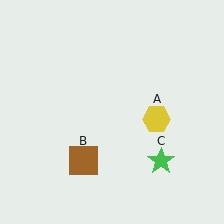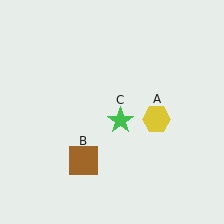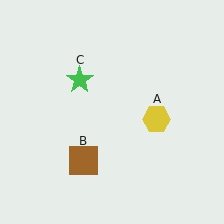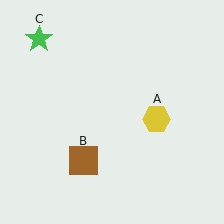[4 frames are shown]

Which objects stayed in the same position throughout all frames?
Yellow hexagon (object A) and brown square (object B) remained stationary.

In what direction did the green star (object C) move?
The green star (object C) moved up and to the left.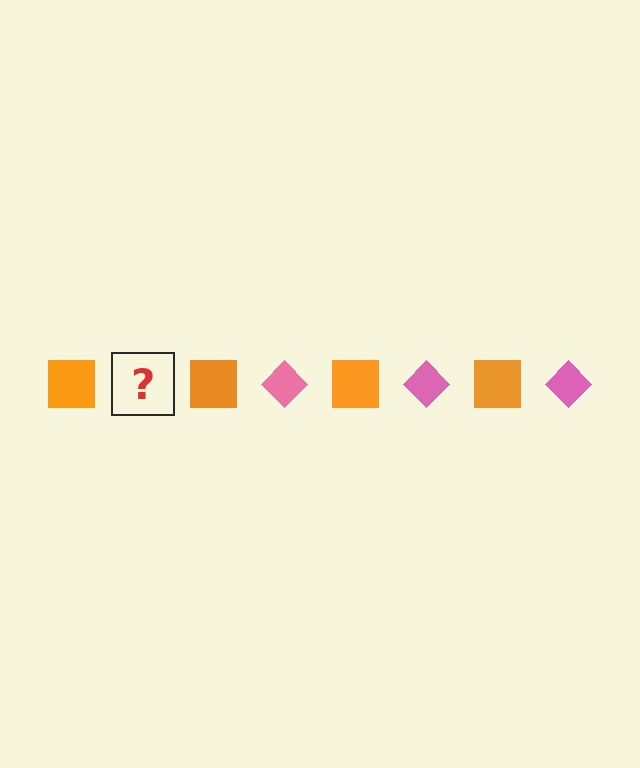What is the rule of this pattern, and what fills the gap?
The rule is that the pattern alternates between orange square and pink diamond. The gap should be filled with a pink diamond.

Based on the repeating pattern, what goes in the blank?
The blank should be a pink diamond.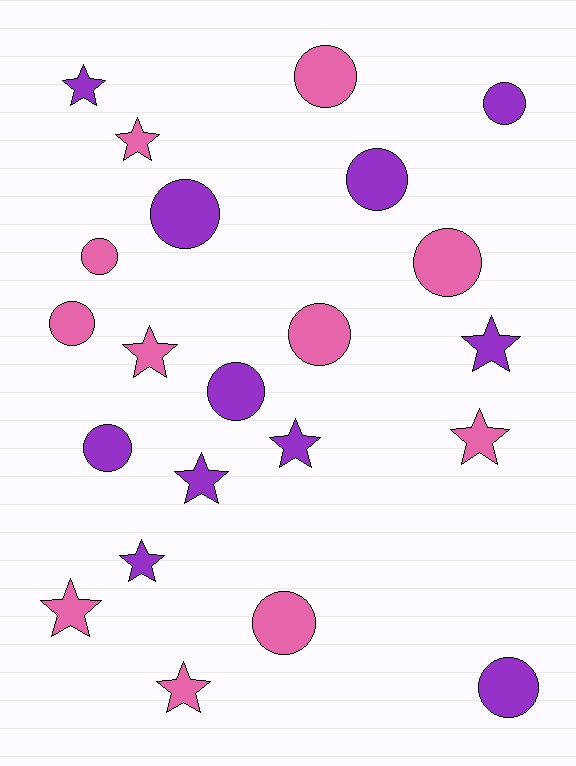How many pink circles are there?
There are 6 pink circles.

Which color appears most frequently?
Pink, with 11 objects.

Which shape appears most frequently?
Circle, with 12 objects.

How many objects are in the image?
There are 22 objects.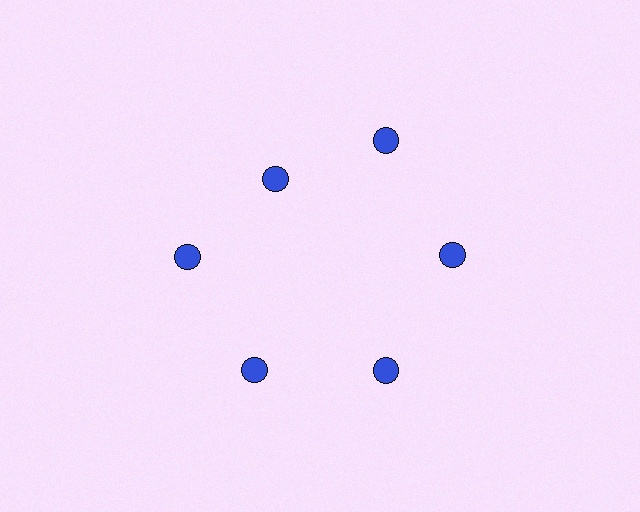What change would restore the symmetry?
The symmetry would be restored by moving it outward, back onto the ring so that all 6 circles sit at equal angles and equal distance from the center.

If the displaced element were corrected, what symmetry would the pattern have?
It would have 6-fold rotational symmetry — the pattern would map onto itself every 60 degrees.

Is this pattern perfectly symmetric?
No. The 6 blue circles are arranged in a ring, but one element near the 11 o'clock position is pulled inward toward the center, breaking the 6-fold rotational symmetry.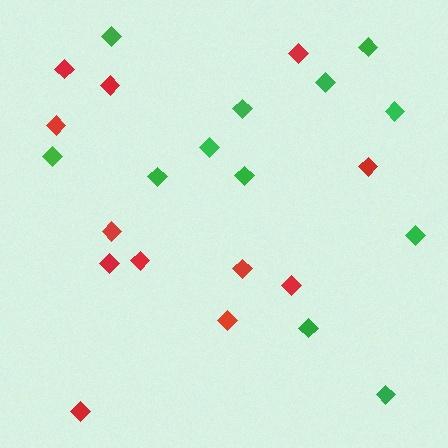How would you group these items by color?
There are 2 groups: one group of green diamonds (12) and one group of red diamonds (12).